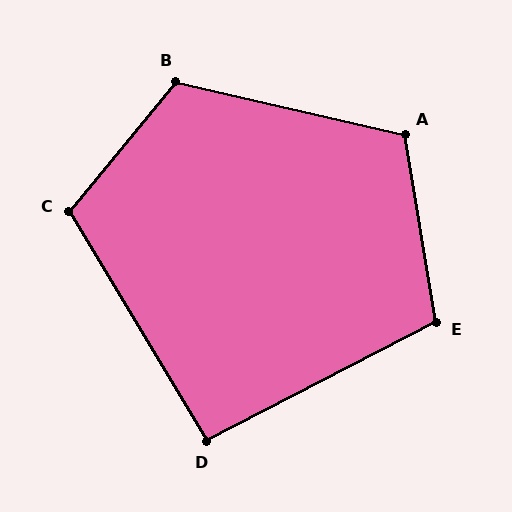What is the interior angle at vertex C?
Approximately 110 degrees (obtuse).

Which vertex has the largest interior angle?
B, at approximately 116 degrees.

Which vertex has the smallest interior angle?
D, at approximately 93 degrees.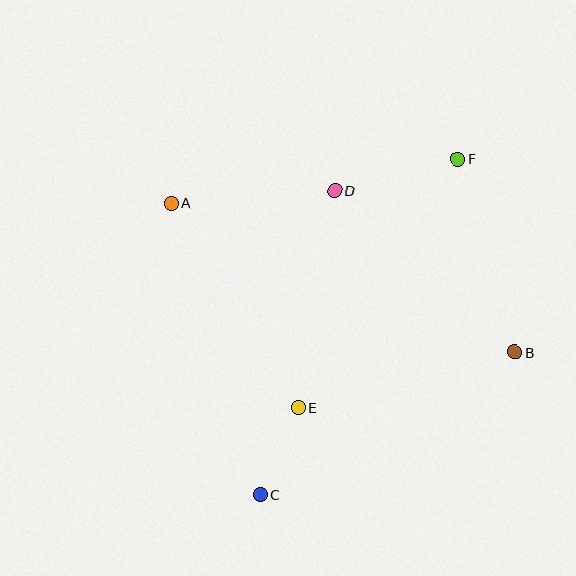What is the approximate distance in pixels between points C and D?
The distance between C and D is approximately 313 pixels.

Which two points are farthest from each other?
Points C and F are farthest from each other.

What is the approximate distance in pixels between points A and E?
The distance between A and E is approximately 241 pixels.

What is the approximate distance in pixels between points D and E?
The distance between D and E is approximately 221 pixels.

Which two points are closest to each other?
Points C and E are closest to each other.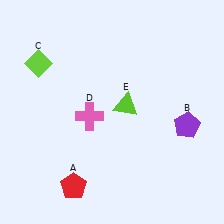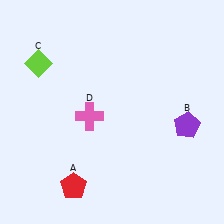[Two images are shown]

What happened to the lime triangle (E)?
The lime triangle (E) was removed in Image 2. It was in the top-right area of Image 1.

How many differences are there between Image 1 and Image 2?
There is 1 difference between the two images.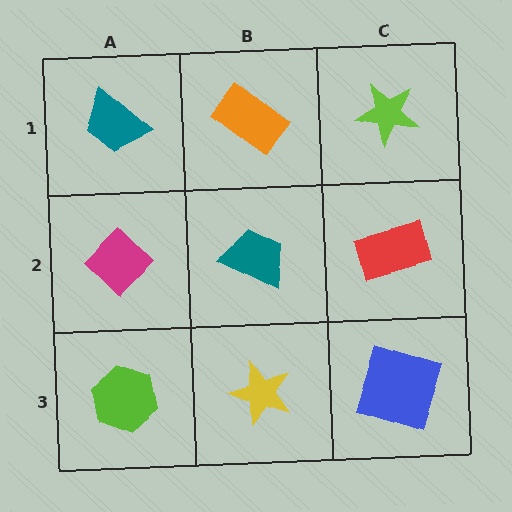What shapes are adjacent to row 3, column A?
A magenta diamond (row 2, column A), a yellow star (row 3, column B).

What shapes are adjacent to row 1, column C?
A red rectangle (row 2, column C), an orange rectangle (row 1, column B).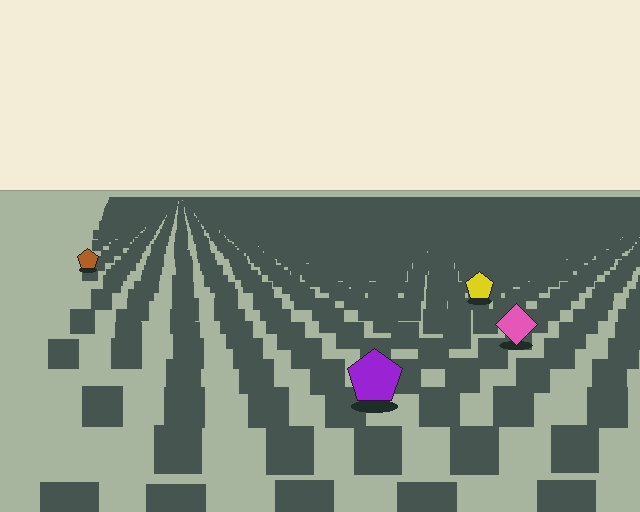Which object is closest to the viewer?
The purple pentagon is closest. The texture marks near it are larger and more spread out.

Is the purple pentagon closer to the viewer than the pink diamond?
Yes. The purple pentagon is closer — you can tell from the texture gradient: the ground texture is coarser near it.